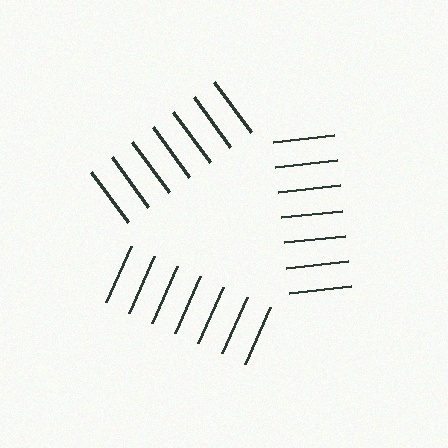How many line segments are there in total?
21 — 7 along each of the 3 edges.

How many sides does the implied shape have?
3 sides — the line-ends trace a triangle.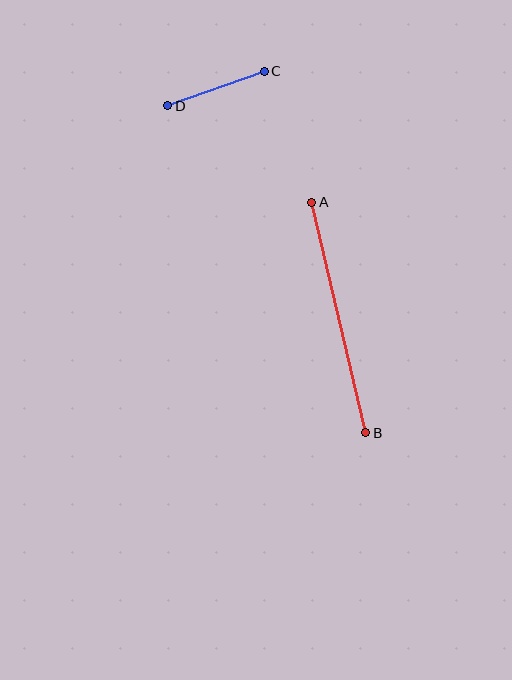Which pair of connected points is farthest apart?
Points A and B are farthest apart.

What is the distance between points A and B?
The distance is approximately 237 pixels.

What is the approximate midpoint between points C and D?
The midpoint is at approximately (216, 89) pixels.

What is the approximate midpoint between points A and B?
The midpoint is at approximately (339, 317) pixels.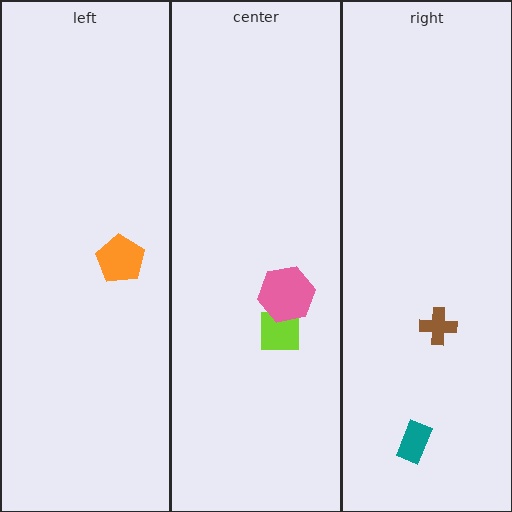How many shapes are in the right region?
2.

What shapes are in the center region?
The lime square, the pink hexagon.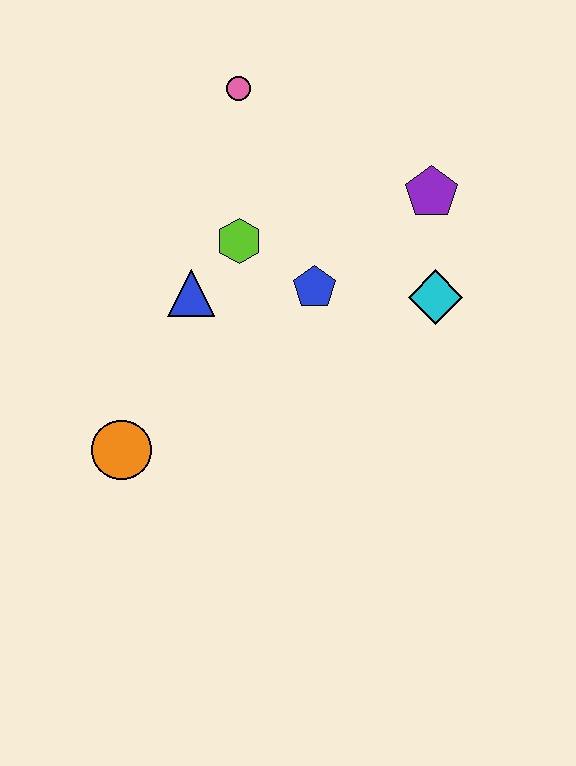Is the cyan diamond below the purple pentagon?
Yes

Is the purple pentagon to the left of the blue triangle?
No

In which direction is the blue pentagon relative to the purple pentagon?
The blue pentagon is to the left of the purple pentagon.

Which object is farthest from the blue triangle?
The purple pentagon is farthest from the blue triangle.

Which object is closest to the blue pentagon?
The lime hexagon is closest to the blue pentagon.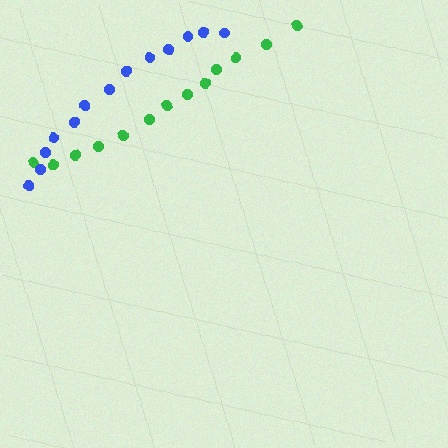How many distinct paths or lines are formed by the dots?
There are 2 distinct paths.